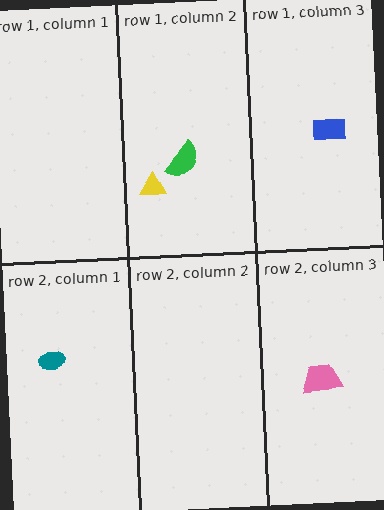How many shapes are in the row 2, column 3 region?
1.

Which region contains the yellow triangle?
The row 1, column 2 region.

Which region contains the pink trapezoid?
The row 2, column 3 region.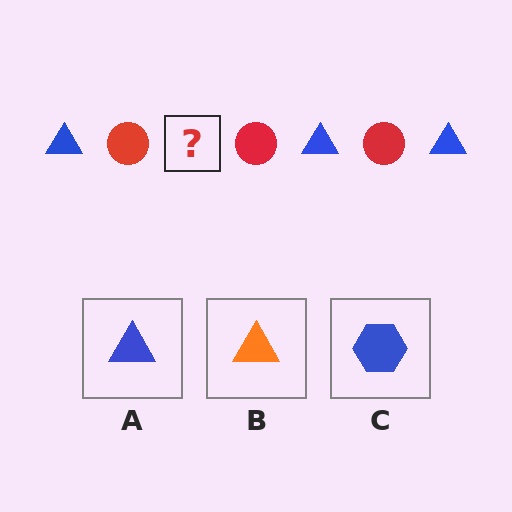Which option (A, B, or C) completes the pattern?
A.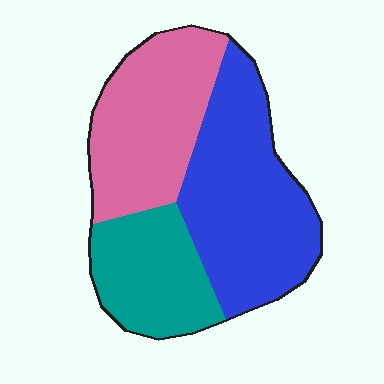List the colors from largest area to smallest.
From largest to smallest: blue, pink, teal.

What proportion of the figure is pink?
Pink takes up between a quarter and a half of the figure.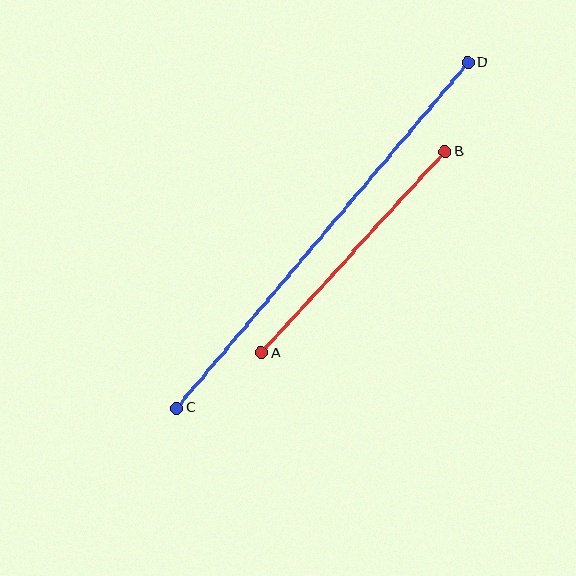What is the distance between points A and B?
The distance is approximately 273 pixels.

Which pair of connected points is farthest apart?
Points C and D are farthest apart.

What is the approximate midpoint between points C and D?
The midpoint is at approximately (322, 235) pixels.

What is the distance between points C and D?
The distance is approximately 452 pixels.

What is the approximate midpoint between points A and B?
The midpoint is at approximately (353, 252) pixels.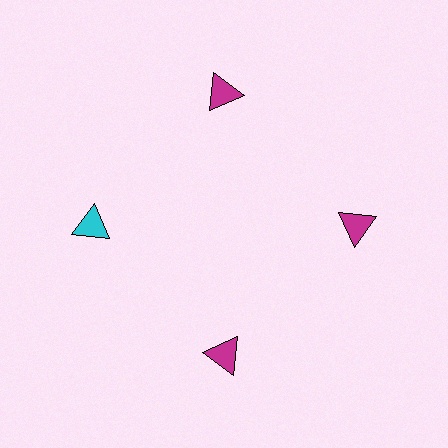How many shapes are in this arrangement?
There are 4 shapes arranged in a ring pattern.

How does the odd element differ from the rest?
It has a different color: cyan instead of magenta.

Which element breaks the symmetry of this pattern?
The cyan triangle at roughly the 9 o'clock position breaks the symmetry. All other shapes are magenta triangles.